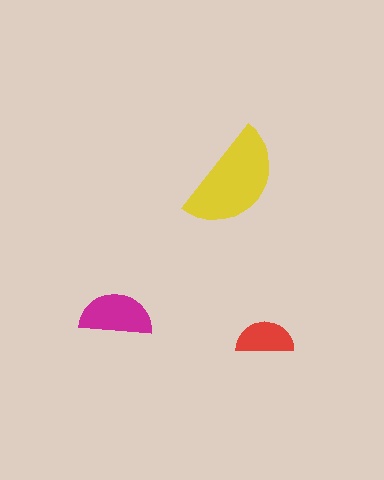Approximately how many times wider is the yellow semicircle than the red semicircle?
About 2 times wider.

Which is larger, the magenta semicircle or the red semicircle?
The magenta one.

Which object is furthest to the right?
The red semicircle is rightmost.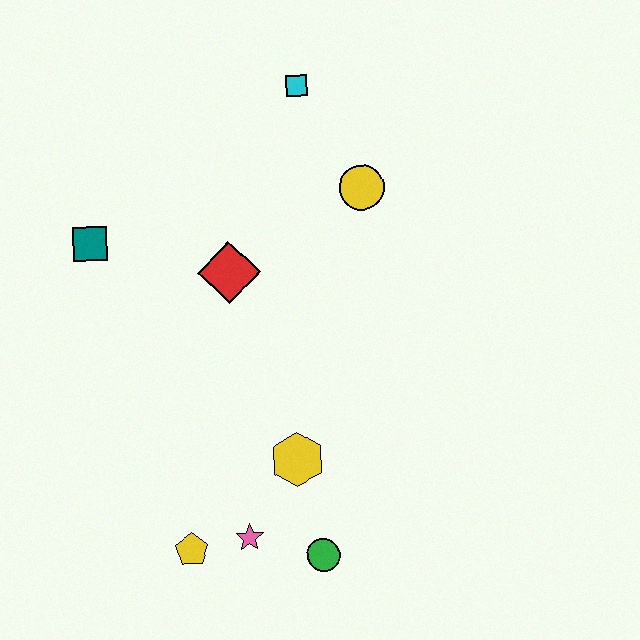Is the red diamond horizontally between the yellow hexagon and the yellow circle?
No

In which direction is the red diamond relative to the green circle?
The red diamond is above the green circle.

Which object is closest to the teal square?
The red diamond is closest to the teal square.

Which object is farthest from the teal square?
The green circle is farthest from the teal square.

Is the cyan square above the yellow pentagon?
Yes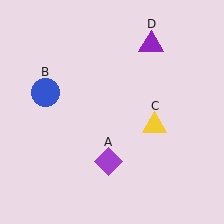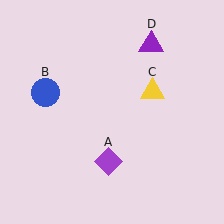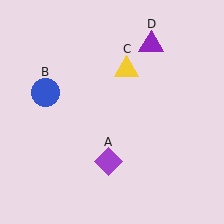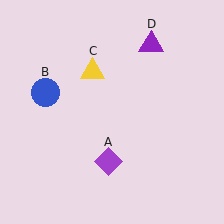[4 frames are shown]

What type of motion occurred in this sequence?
The yellow triangle (object C) rotated counterclockwise around the center of the scene.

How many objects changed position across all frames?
1 object changed position: yellow triangle (object C).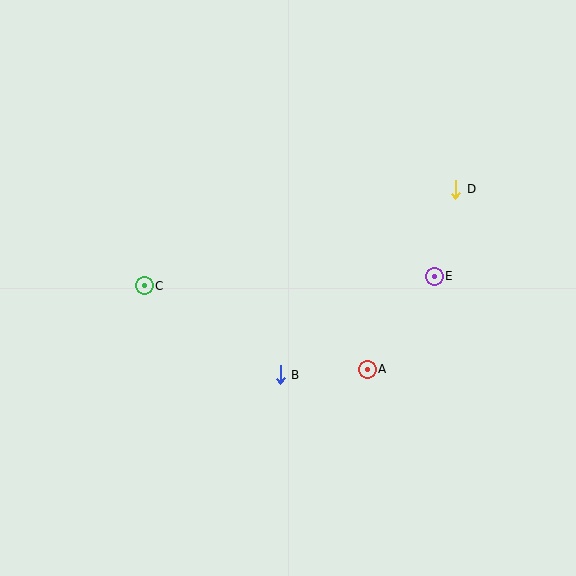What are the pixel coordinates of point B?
Point B is at (280, 375).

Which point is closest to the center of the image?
Point B at (280, 375) is closest to the center.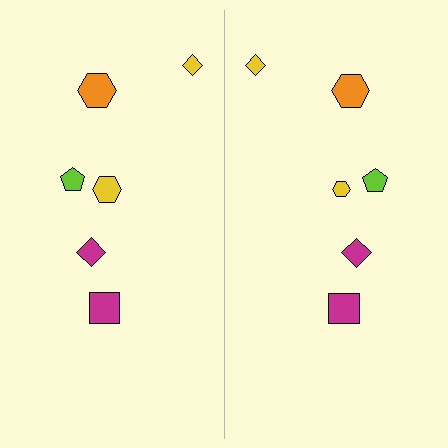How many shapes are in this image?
There are 12 shapes in this image.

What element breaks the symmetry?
The yellow hexagon on the right side has a different size than its mirror counterpart.